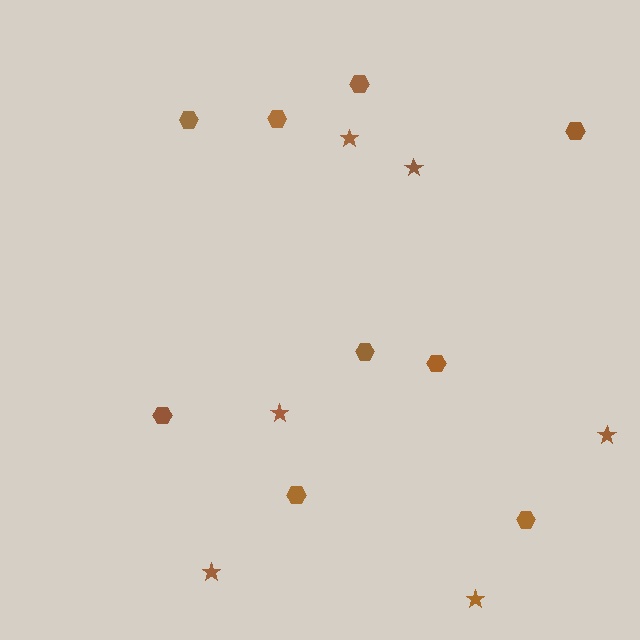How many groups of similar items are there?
There are 2 groups: one group of stars (6) and one group of hexagons (9).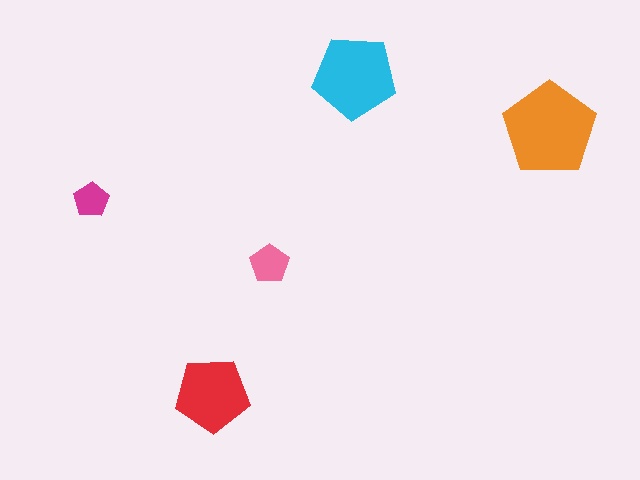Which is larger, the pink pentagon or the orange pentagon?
The orange one.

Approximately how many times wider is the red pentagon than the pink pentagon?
About 2 times wider.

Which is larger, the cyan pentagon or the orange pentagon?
The orange one.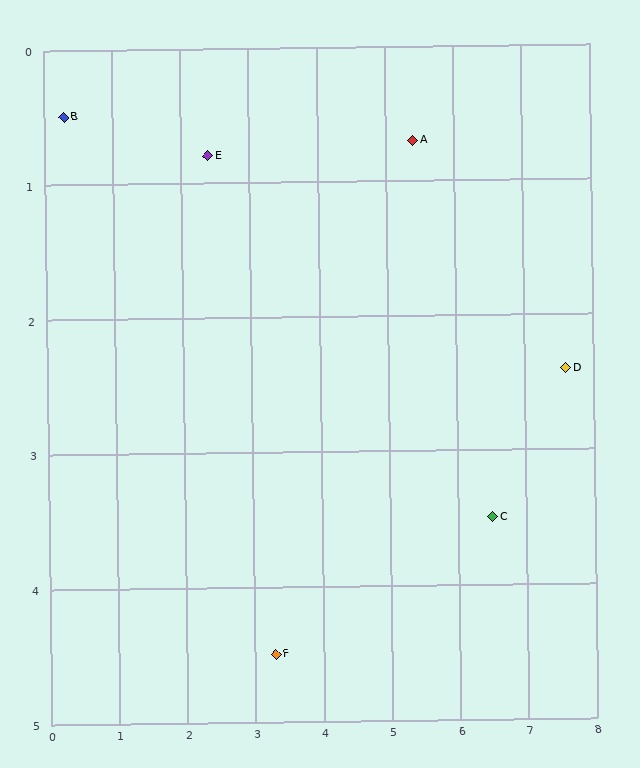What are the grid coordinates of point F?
Point F is at approximately (3.3, 4.5).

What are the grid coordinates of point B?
Point B is at approximately (0.3, 0.5).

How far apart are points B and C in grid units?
Points B and C are about 6.9 grid units apart.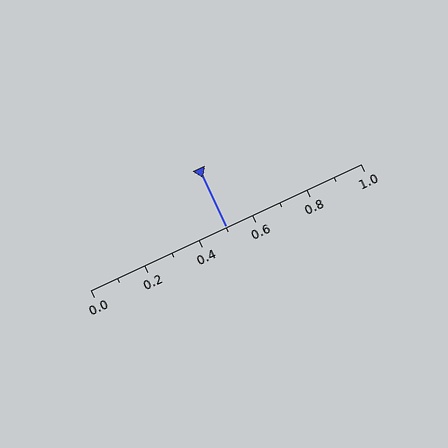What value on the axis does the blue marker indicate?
The marker indicates approximately 0.5.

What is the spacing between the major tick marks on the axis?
The major ticks are spaced 0.2 apart.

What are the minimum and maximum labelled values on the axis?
The axis runs from 0.0 to 1.0.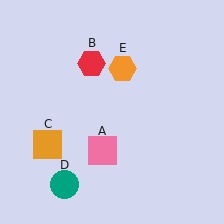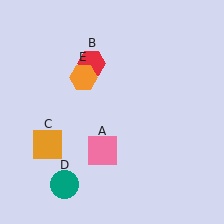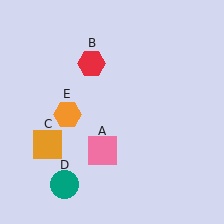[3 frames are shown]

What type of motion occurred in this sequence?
The orange hexagon (object E) rotated counterclockwise around the center of the scene.